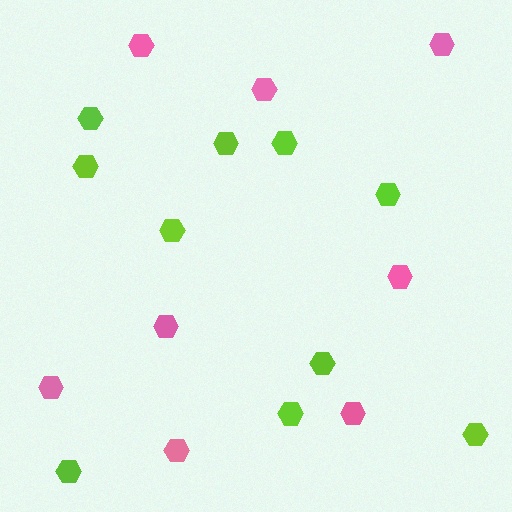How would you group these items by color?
There are 2 groups: one group of pink hexagons (8) and one group of lime hexagons (10).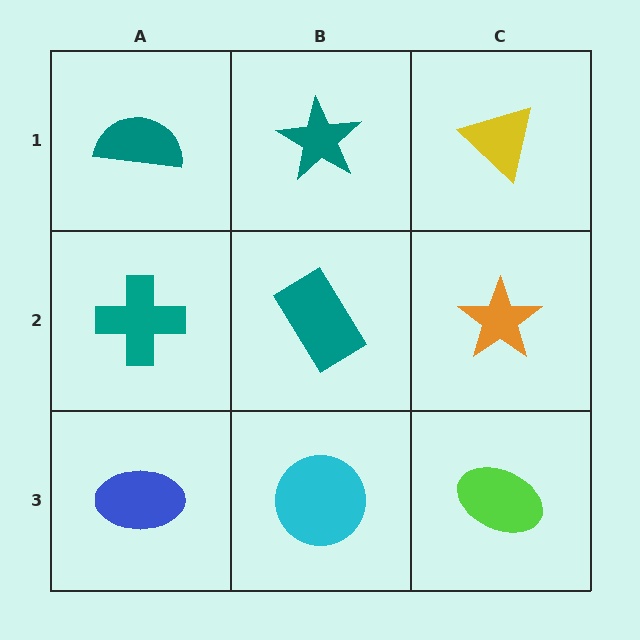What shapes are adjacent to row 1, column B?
A teal rectangle (row 2, column B), a teal semicircle (row 1, column A), a yellow triangle (row 1, column C).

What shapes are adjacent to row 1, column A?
A teal cross (row 2, column A), a teal star (row 1, column B).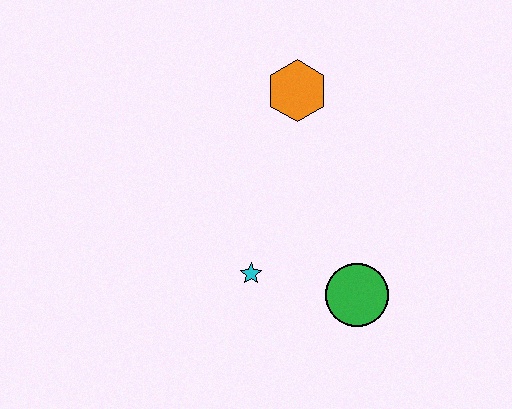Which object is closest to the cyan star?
The green circle is closest to the cyan star.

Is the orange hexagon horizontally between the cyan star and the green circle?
Yes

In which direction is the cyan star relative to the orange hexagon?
The cyan star is below the orange hexagon.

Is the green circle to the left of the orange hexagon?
No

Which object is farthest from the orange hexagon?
The green circle is farthest from the orange hexagon.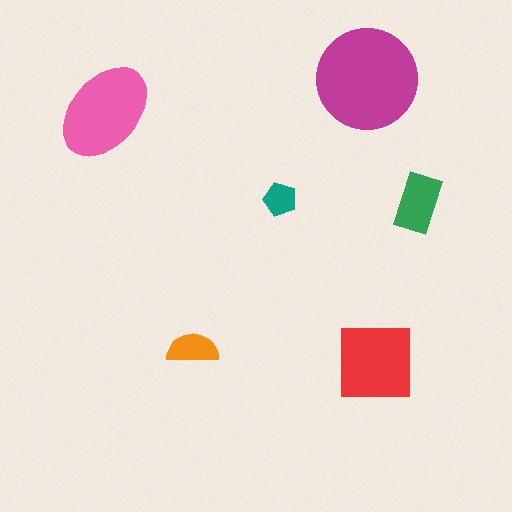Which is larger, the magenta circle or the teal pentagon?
The magenta circle.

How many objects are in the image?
There are 6 objects in the image.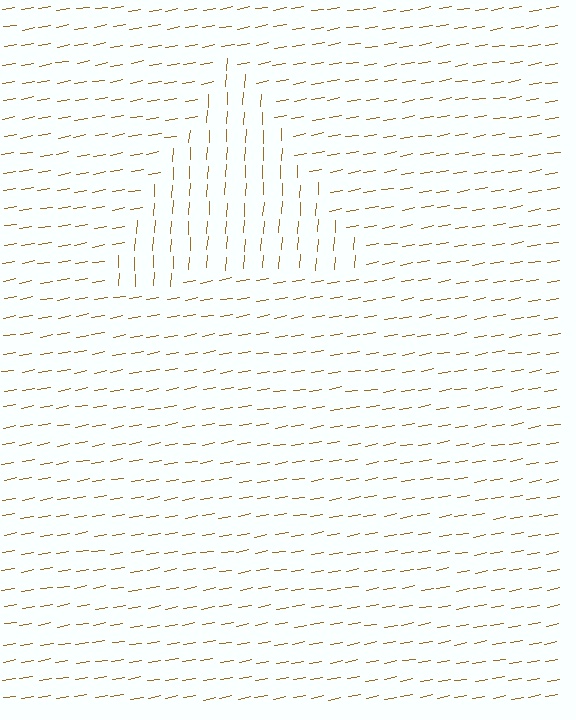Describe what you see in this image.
The image is filled with small brown line segments. A triangle region in the image has lines oriented differently from the surrounding lines, creating a visible texture boundary.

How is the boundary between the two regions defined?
The boundary is defined purely by a change in line orientation (approximately 77 degrees difference). All lines are the same color and thickness.